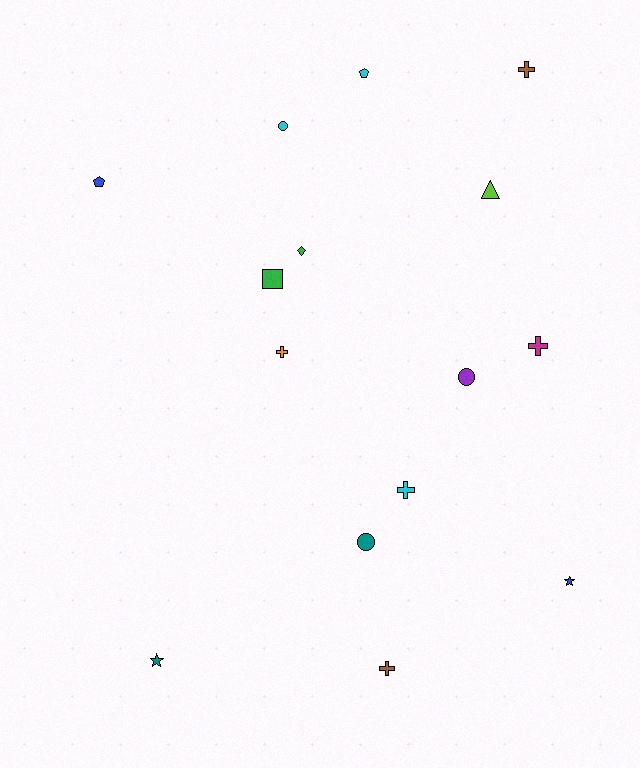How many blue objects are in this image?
There are 2 blue objects.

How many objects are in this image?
There are 15 objects.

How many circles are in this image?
There are 3 circles.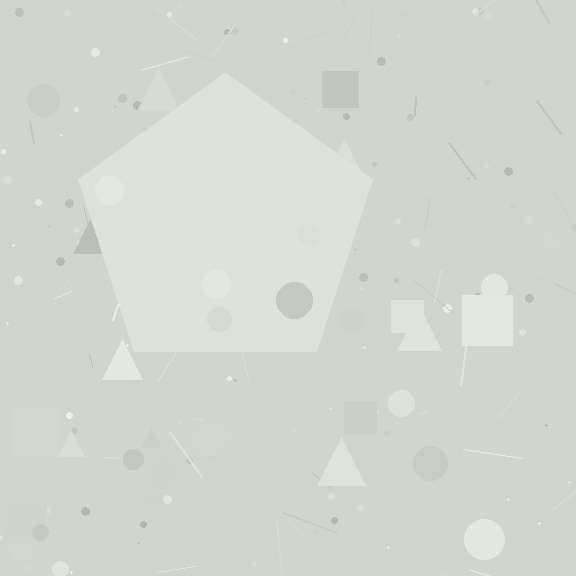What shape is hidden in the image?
A pentagon is hidden in the image.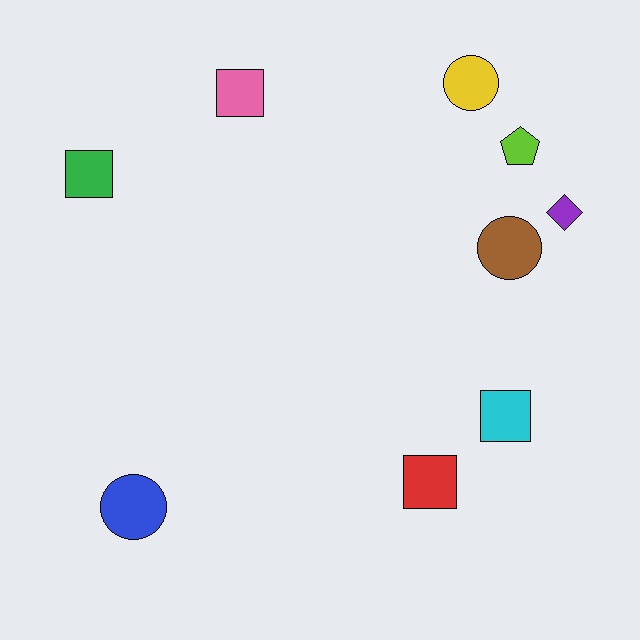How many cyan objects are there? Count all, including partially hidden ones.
There is 1 cyan object.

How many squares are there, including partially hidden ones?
There are 4 squares.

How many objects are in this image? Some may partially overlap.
There are 9 objects.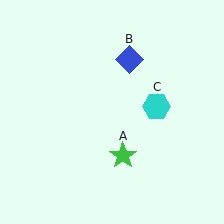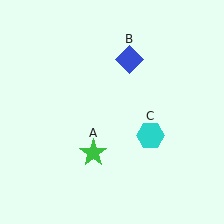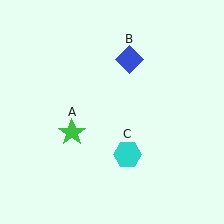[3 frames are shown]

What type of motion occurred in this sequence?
The green star (object A), cyan hexagon (object C) rotated clockwise around the center of the scene.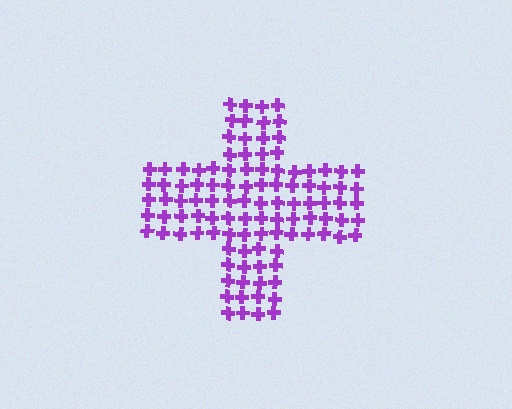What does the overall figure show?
The overall figure shows a cross.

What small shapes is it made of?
It is made of small crosses.